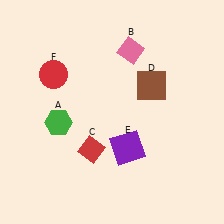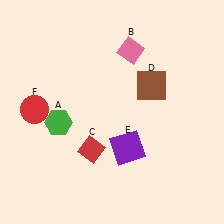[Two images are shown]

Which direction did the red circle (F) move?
The red circle (F) moved down.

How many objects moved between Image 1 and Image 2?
1 object moved between the two images.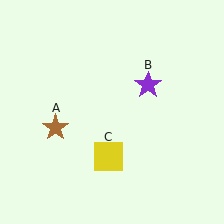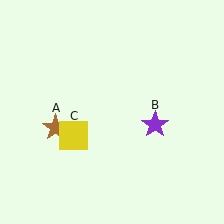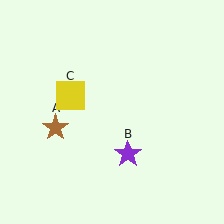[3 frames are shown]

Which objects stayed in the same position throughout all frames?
Brown star (object A) remained stationary.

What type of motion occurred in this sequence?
The purple star (object B), yellow square (object C) rotated clockwise around the center of the scene.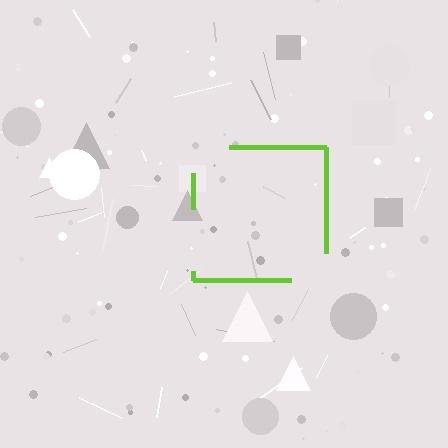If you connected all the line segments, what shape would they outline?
They would outline a square.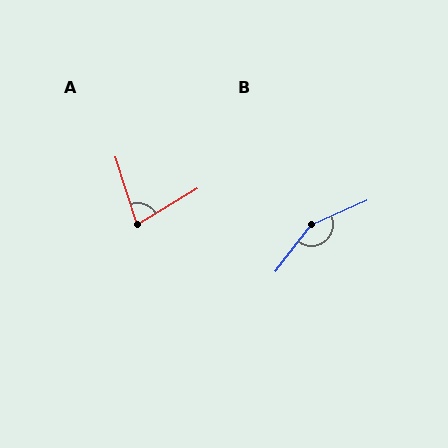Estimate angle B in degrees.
Approximately 151 degrees.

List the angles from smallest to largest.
A (76°), B (151°).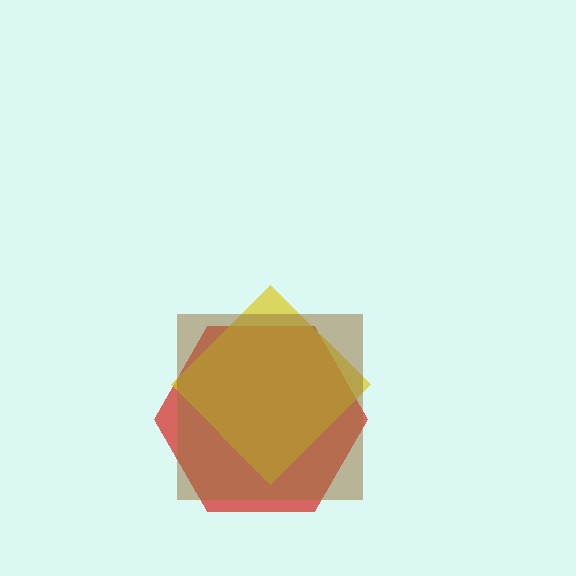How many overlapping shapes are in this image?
There are 3 overlapping shapes in the image.